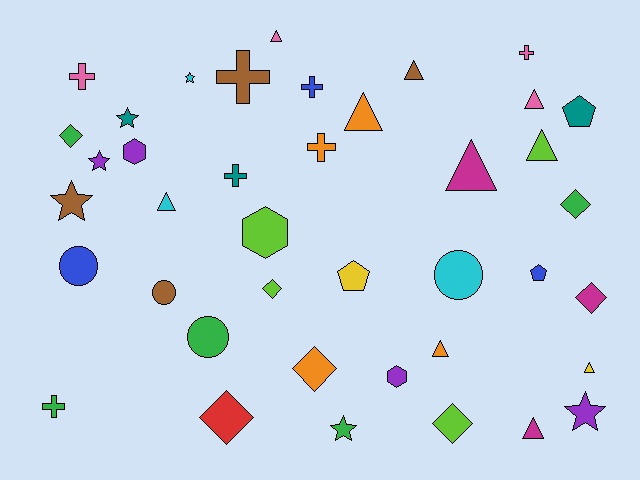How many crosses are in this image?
There are 7 crosses.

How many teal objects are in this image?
There are 3 teal objects.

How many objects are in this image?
There are 40 objects.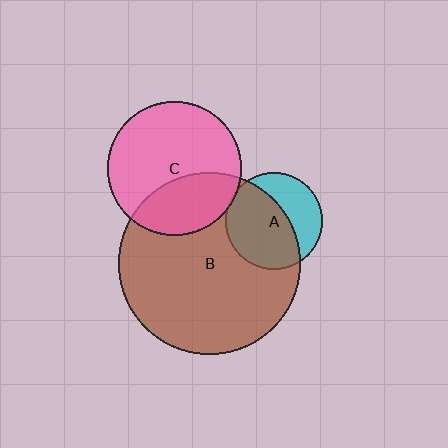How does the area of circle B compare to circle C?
Approximately 1.9 times.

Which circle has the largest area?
Circle B (brown).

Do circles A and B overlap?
Yes.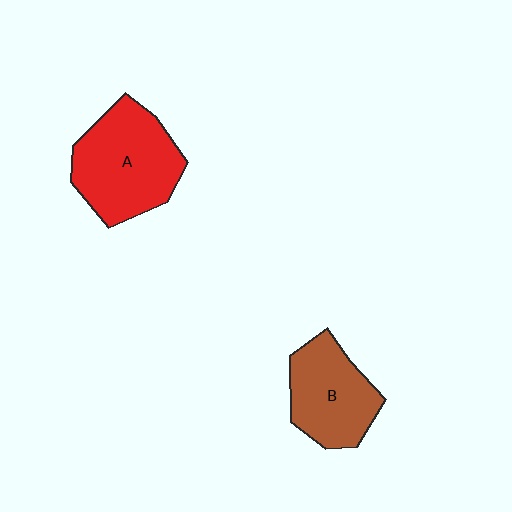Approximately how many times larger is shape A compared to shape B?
Approximately 1.3 times.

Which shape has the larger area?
Shape A (red).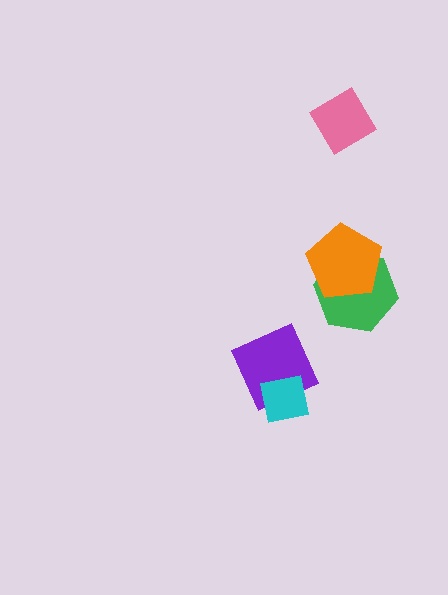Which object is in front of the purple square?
The cyan square is in front of the purple square.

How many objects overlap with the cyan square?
1 object overlaps with the cyan square.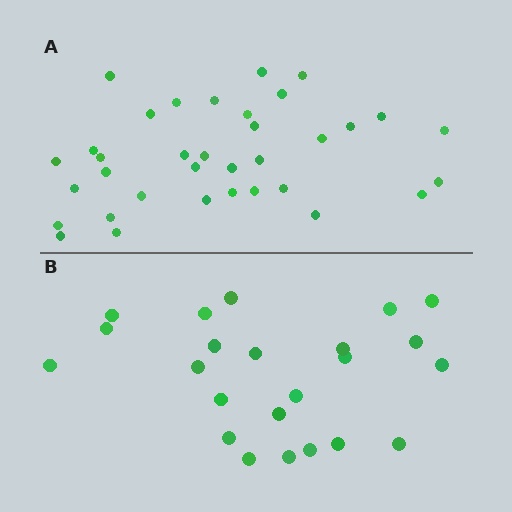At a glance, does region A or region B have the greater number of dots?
Region A (the top region) has more dots.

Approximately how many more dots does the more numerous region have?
Region A has roughly 12 or so more dots than region B.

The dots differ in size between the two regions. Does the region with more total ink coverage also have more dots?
No. Region B has more total ink coverage because its dots are larger, but region A actually contains more individual dots. Total area can be misleading — the number of items is what matters here.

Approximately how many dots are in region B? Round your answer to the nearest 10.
About 20 dots. (The exact count is 23, which rounds to 20.)